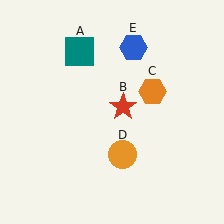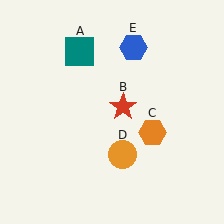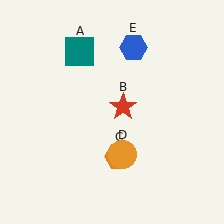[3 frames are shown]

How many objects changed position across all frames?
1 object changed position: orange hexagon (object C).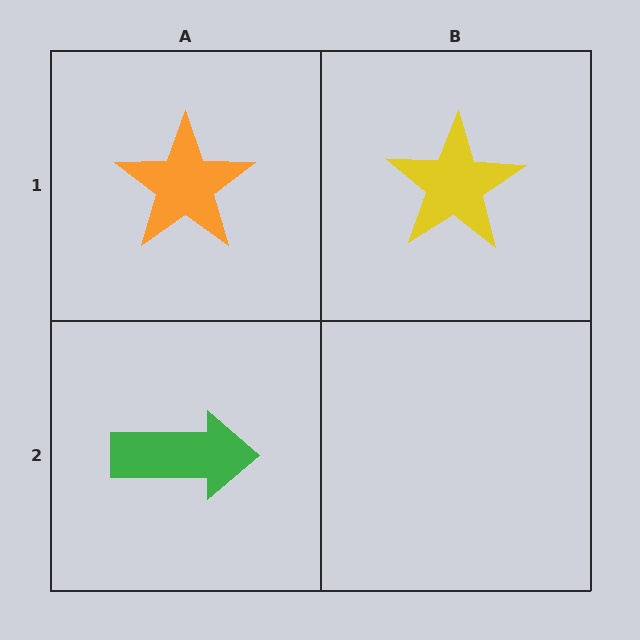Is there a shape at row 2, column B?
No, that cell is empty.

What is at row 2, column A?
A green arrow.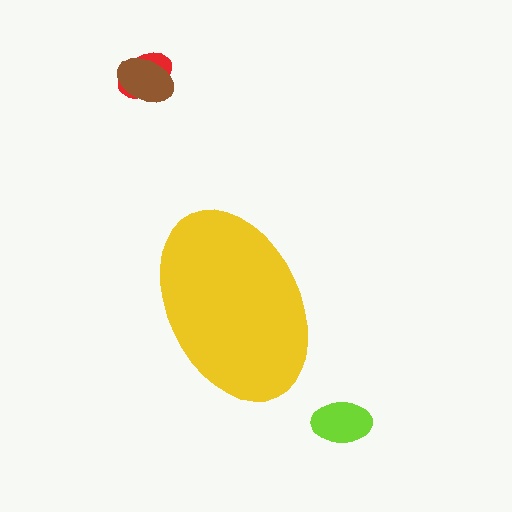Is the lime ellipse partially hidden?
No, the lime ellipse is fully visible.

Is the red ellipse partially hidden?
No, the red ellipse is fully visible.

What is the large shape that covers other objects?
A yellow ellipse.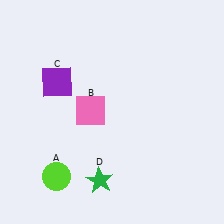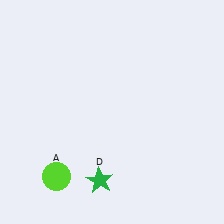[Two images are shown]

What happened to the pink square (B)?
The pink square (B) was removed in Image 2. It was in the top-left area of Image 1.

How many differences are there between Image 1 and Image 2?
There are 2 differences between the two images.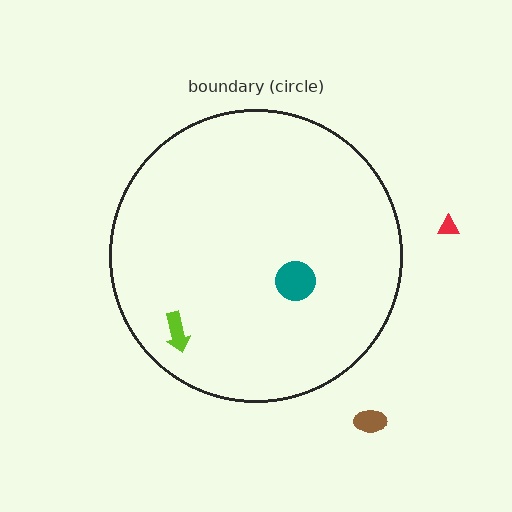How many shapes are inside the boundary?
2 inside, 2 outside.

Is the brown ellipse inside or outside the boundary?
Outside.